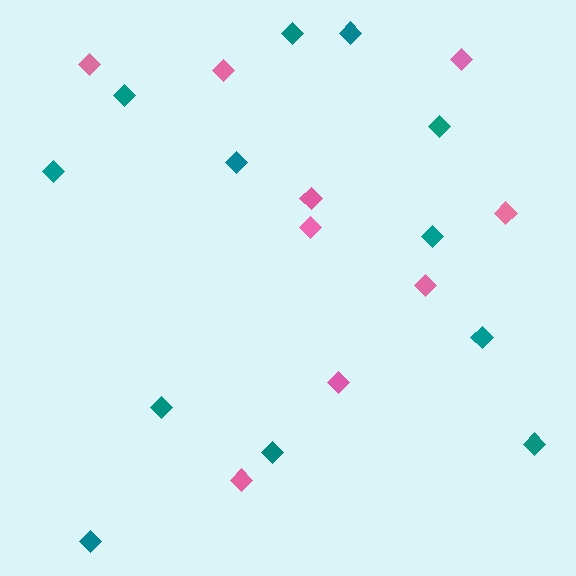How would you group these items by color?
There are 2 groups: one group of teal diamonds (12) and one group of pink diamonds (9).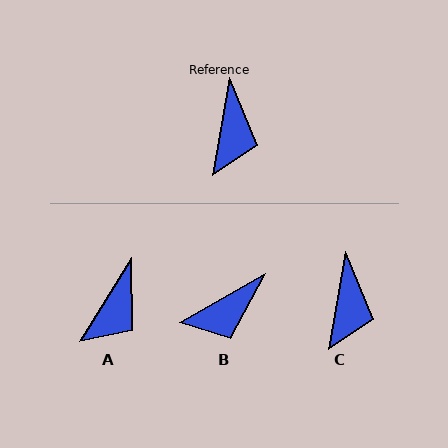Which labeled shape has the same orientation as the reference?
C.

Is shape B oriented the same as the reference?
No, it is off by about 50 degrees.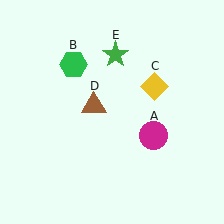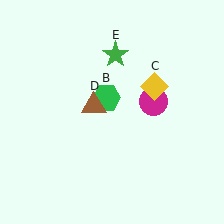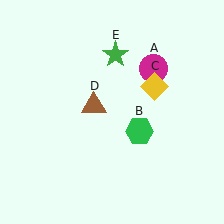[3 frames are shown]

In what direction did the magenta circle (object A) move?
The magenta circle (object A) moved up.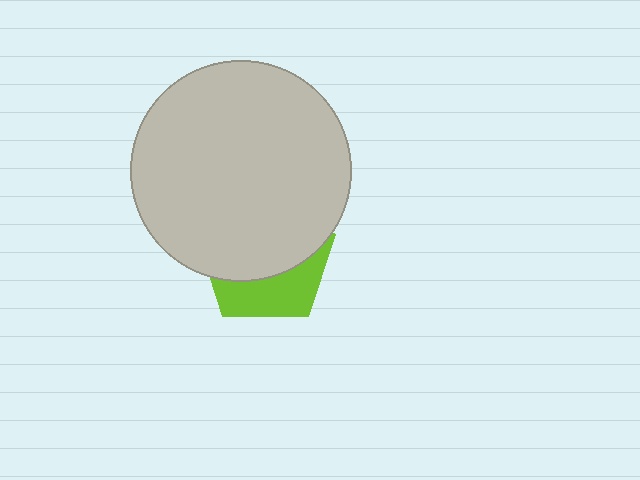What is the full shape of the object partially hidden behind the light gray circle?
The partially hidden object is a lime pentagon.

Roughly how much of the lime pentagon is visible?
A small part of it is visible (roughly 36%).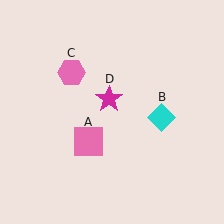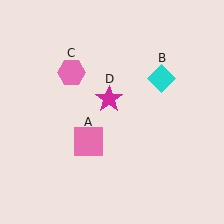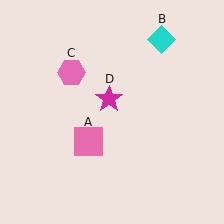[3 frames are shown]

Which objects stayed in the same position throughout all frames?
Pink square (object A) and pink hexagon (object C) and magenta star (object D) remained stationary.